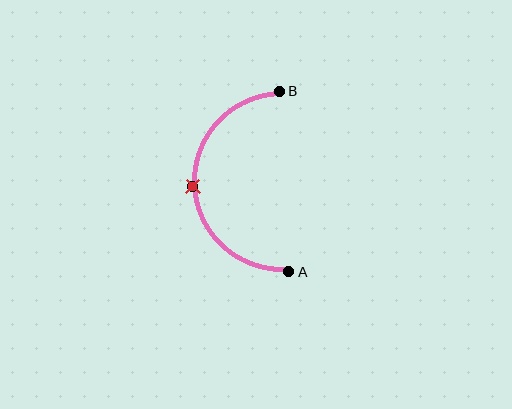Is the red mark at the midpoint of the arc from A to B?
Yes. The red mark lies on the arc at equal arc-length from both A and B — it is the arc midpoint.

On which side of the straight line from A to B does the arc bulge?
The arc bulges to the left of the straight line connecting A and B.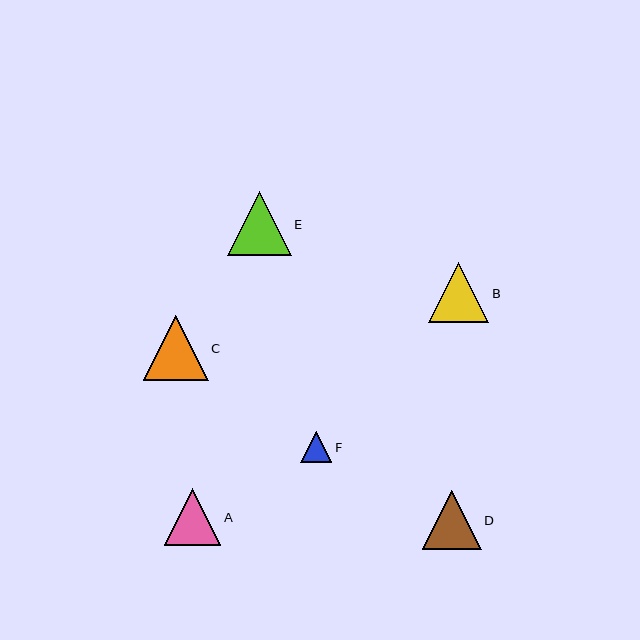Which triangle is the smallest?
Triangle F is the smallest with a size of approximately 31 pixels.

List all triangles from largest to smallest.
From largest to smallest: C, E, B, D, A, F.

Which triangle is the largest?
Triangle C is the largest with a size of approximately 64 pixels.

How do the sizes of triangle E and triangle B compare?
Triangle E and triangle B are approximately the same size.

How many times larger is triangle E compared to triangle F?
Triangle E is approximately 2.0 times the size of triangle F.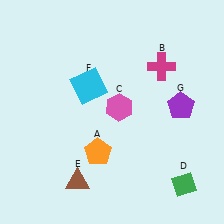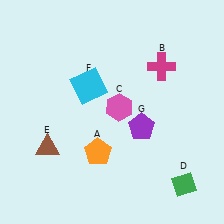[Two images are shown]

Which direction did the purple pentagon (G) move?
The purple pentagon (G) moved left.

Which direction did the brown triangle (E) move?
The brown triangle (E) moved up.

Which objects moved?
The objects that moved are: the brown triangle (E), the purple pentagon (G).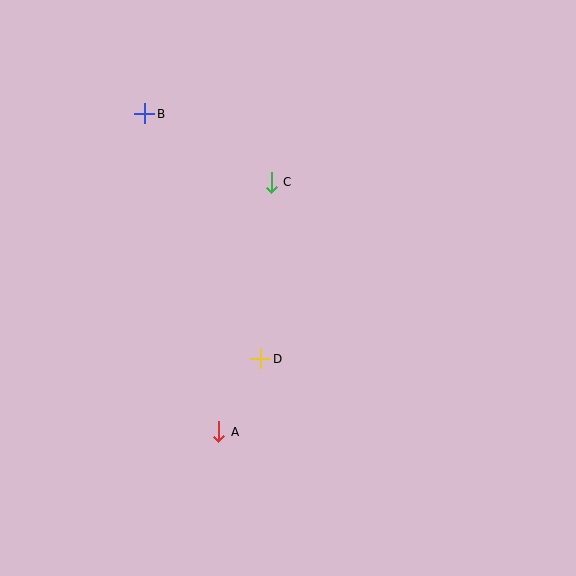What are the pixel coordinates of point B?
Point B is at (145, 114).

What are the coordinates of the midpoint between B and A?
The midpoint between B and A is at (182, 273).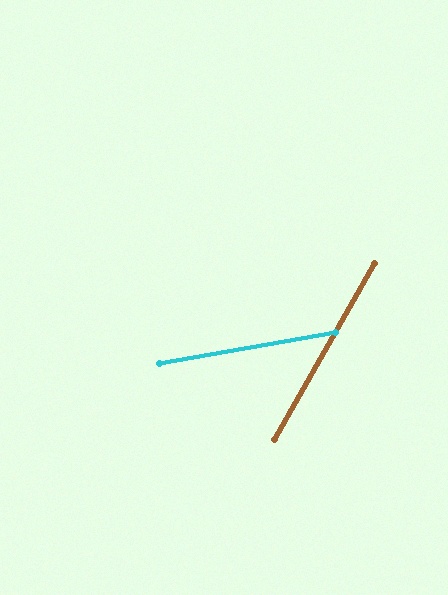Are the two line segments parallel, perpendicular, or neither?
Neither parallel nor perpendicular — they differ by about 50°.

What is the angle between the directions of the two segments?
Approximately 50 degrees.